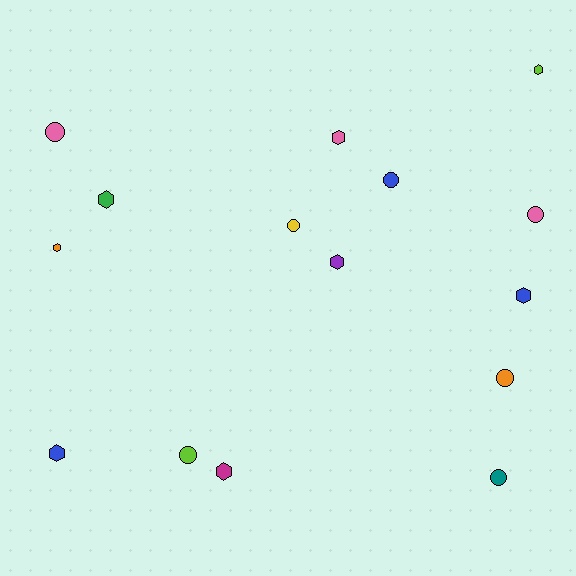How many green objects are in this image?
There is 1 green object.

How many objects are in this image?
There are 15 objects.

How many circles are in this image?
There are 7 circles.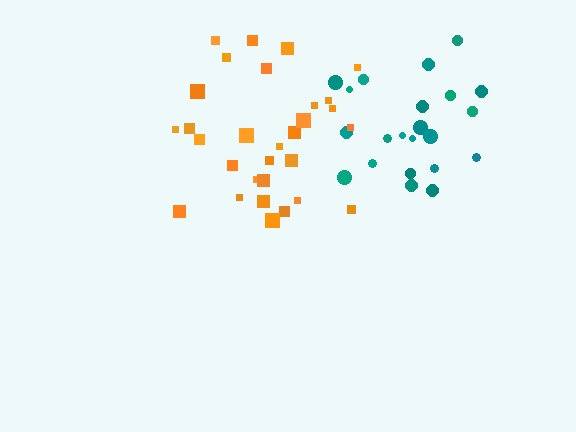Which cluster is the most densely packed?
Orange.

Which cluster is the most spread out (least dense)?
Teal.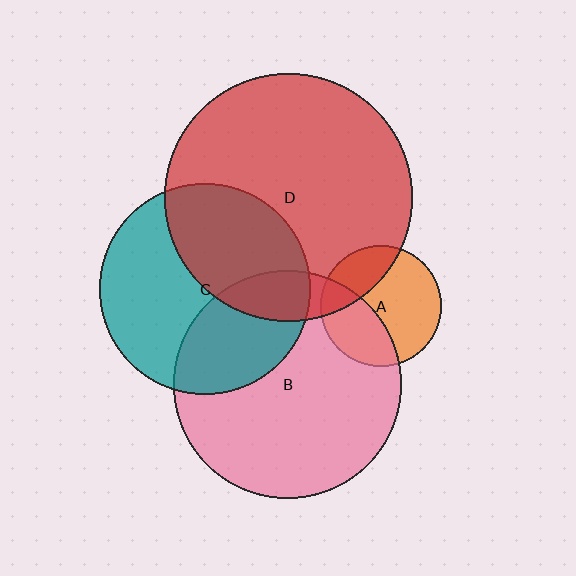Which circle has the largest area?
Circle D (red).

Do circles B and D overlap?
Yes.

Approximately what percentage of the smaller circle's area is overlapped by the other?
Approximately 15%.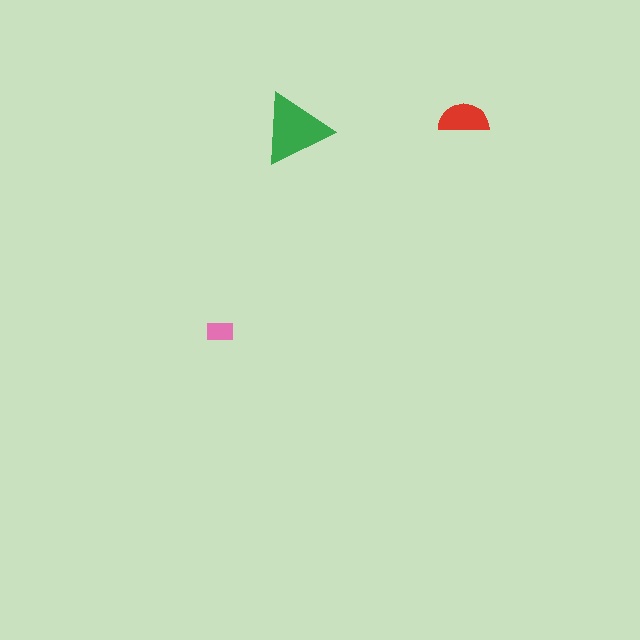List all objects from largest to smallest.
The green triangle, the red semicircle, the pink rectangle.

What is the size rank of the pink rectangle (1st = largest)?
3rd.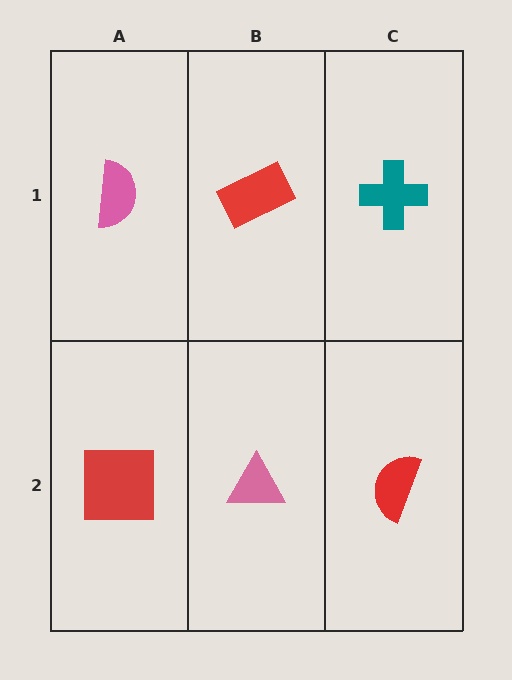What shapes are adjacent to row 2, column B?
A red rectangle (row 1, column B), a red square (row 2, column A), a red semicircle (row 2, column C).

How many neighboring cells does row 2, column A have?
2.